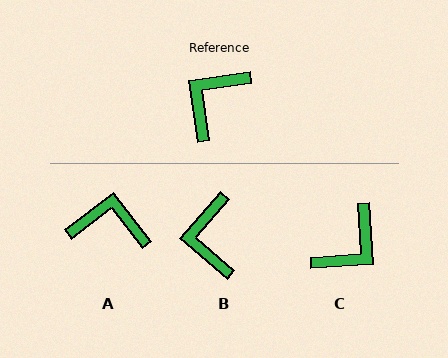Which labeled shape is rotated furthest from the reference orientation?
C, about 175 degrees away.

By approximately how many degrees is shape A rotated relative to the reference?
Approximately 61 degrees clockwise.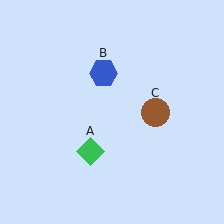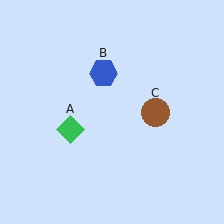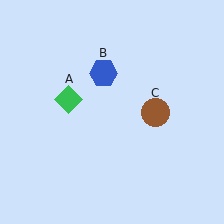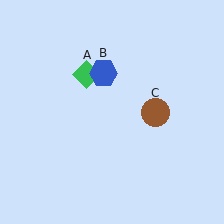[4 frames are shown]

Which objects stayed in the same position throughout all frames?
Blue hexagon (object B) and brown circle (object C) remained stationary.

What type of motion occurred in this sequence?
The green diamond (object A) rotated clockwise around the center of the scene.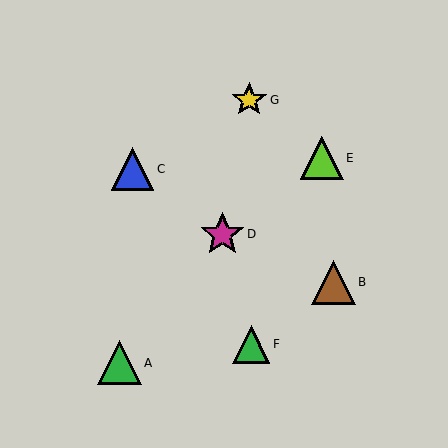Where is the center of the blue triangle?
The center of the blue triangle is at (133, 169).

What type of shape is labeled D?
Shape D is a magenta star.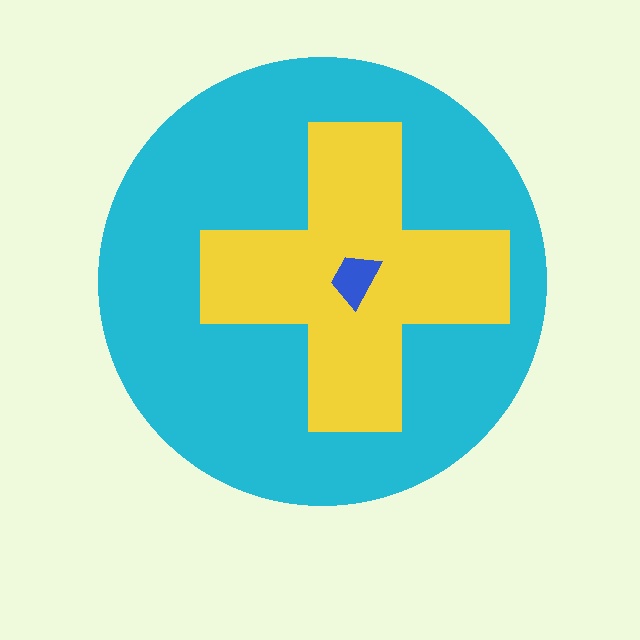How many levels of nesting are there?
3.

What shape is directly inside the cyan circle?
The yellow cross.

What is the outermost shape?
The cyan circle.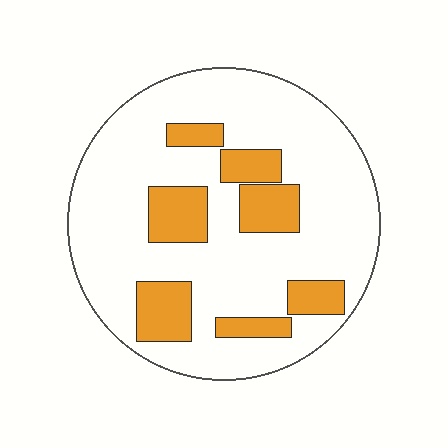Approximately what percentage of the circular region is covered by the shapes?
Approximately 20%.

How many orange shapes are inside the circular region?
7.